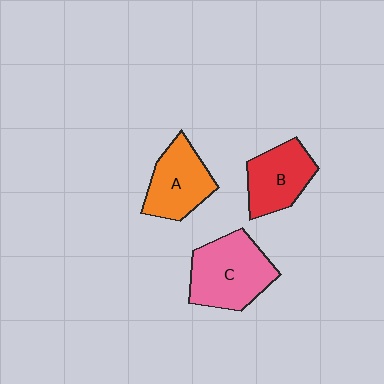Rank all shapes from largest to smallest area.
From largest to smallest: C (pink), A (orange), B (red).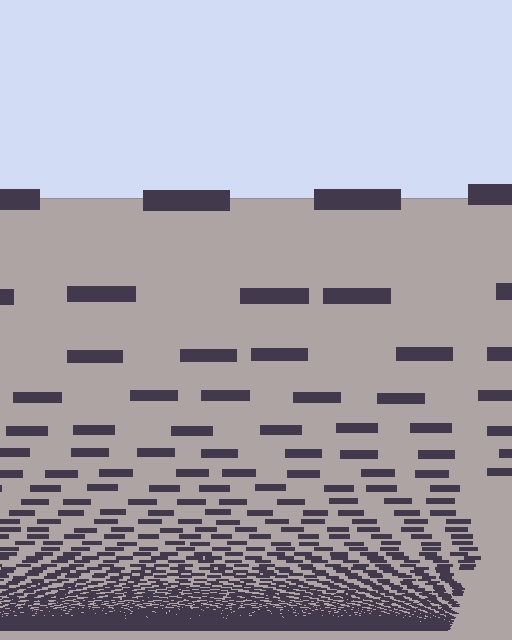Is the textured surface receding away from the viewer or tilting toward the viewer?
The surface appears to tilt toward the viewer. Texture elements get larger and sparser toward the top.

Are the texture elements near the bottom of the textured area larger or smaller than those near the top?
Smaller. The gradient is inverted — elements near the bottom are smaller and denser.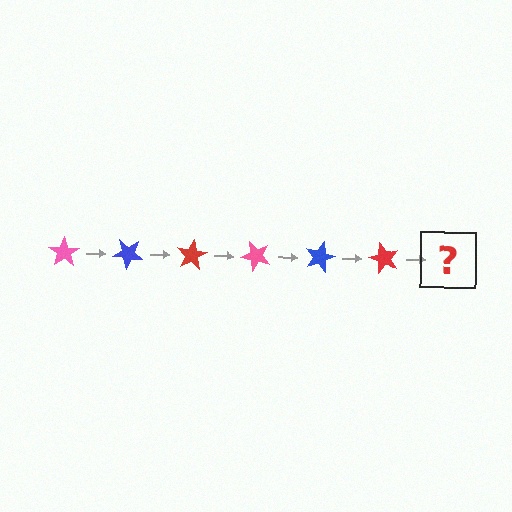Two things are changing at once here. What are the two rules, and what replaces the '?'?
The two rules are that it rotates 40 degrees each step and the color cycles through pink, blue, and red. The '?' should be a pink star, rotated 240 degrees from the start.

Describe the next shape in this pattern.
It should be a pink star, rotated 240 degrees from the start.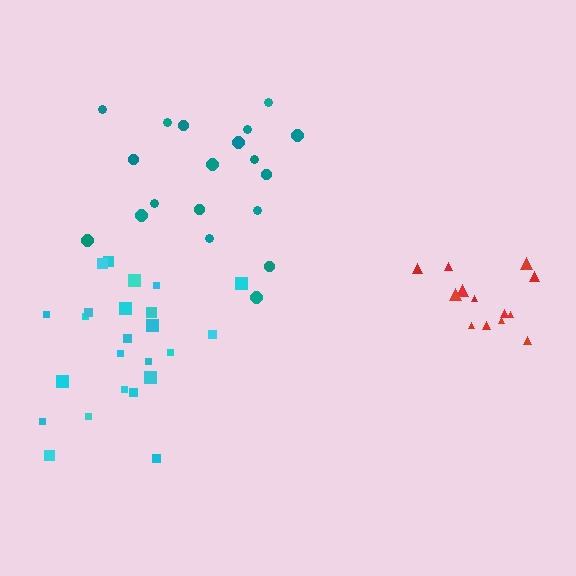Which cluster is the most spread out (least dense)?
Teal.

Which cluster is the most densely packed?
Red.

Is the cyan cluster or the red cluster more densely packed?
Red.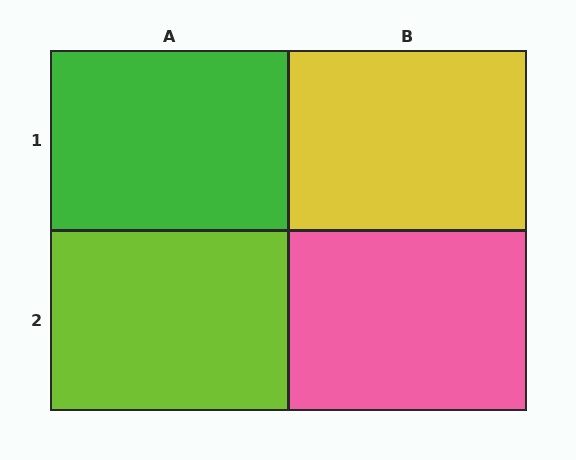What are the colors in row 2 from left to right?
Lime, pink.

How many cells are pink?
1 cell is pink.